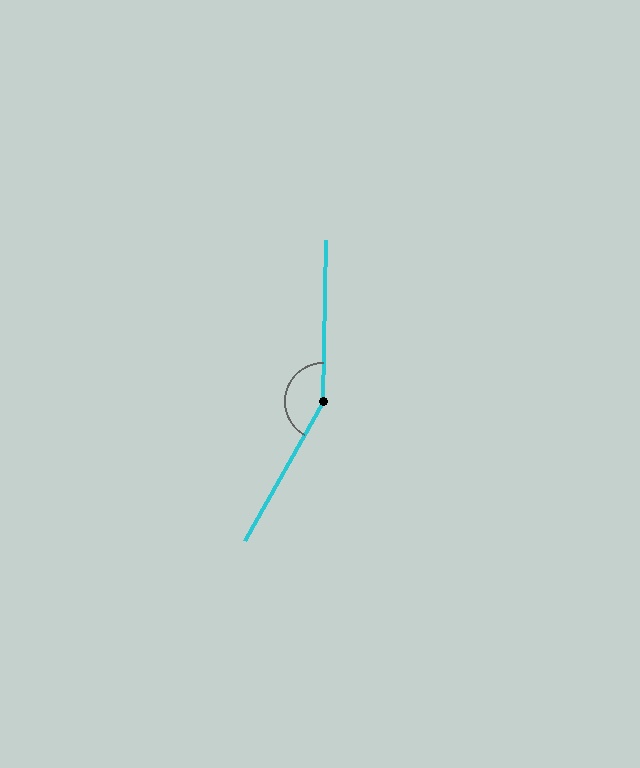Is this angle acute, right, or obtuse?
It is obtuse.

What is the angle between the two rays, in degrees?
Approximately 152 degrees.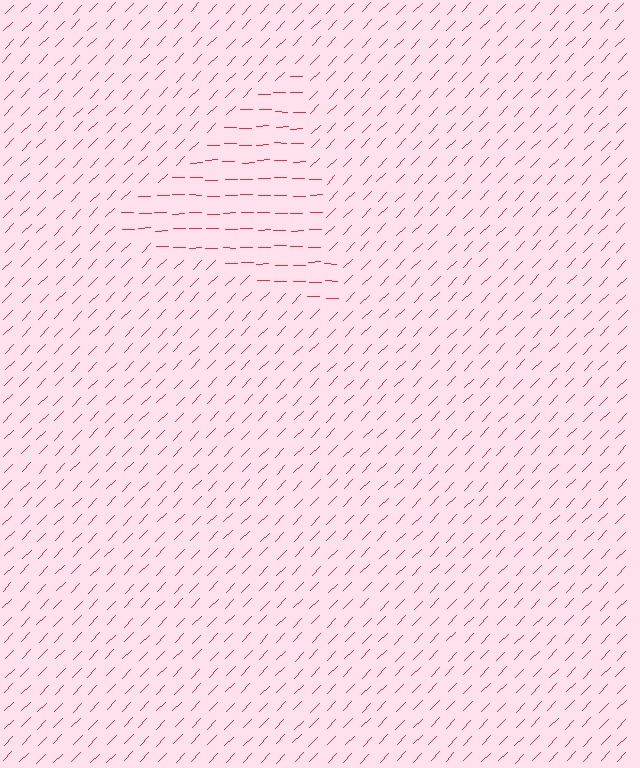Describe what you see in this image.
The image is filled with small red line segments. A triangle region in the image has lines oriented differently from the surrounding lines, creating a visible texture boundary.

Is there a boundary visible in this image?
Yes, there is a texture boundary formed by a change in line orientation.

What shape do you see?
I see a triangle.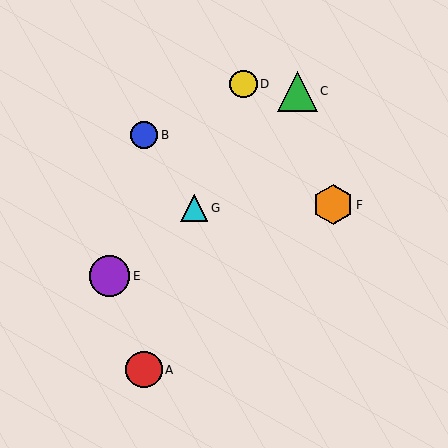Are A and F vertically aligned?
No, A is at x≈144 and F is at x≈333.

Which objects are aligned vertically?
Objects A, B are aligned vertically.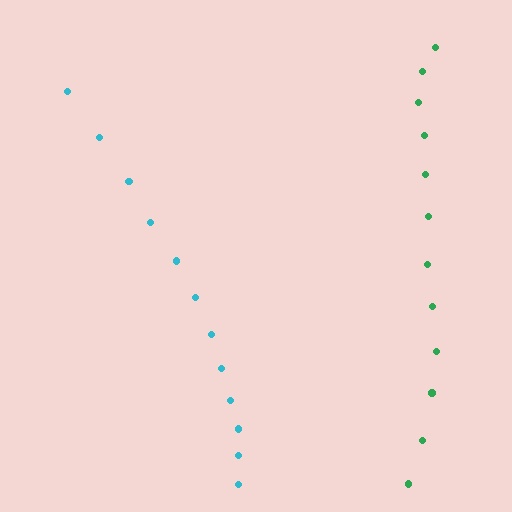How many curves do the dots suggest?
There are 2 distinct paths.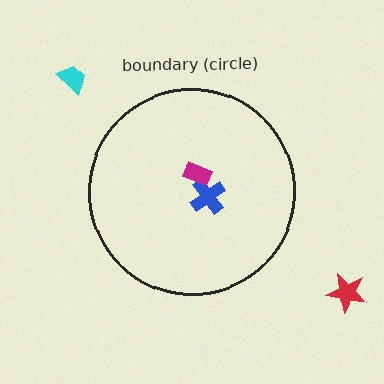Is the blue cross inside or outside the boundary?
Inside.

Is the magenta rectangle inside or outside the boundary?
Inside.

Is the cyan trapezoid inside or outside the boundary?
Outside.